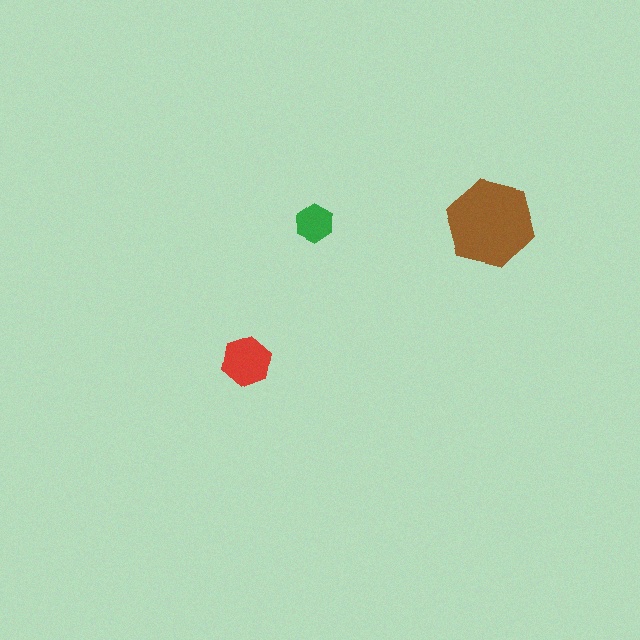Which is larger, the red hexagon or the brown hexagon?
The brown one.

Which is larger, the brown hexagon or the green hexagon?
The brown one.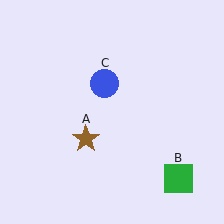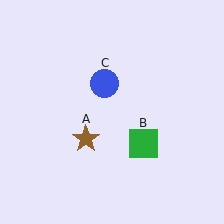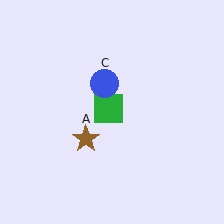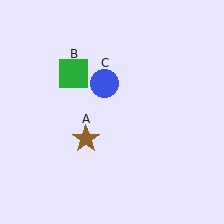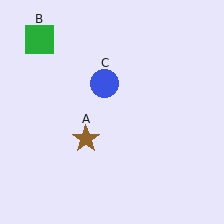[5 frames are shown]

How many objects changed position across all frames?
1 object changed position: green square (object B).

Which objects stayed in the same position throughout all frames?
Brown star (object A) and blue circle (object C) remained stationary.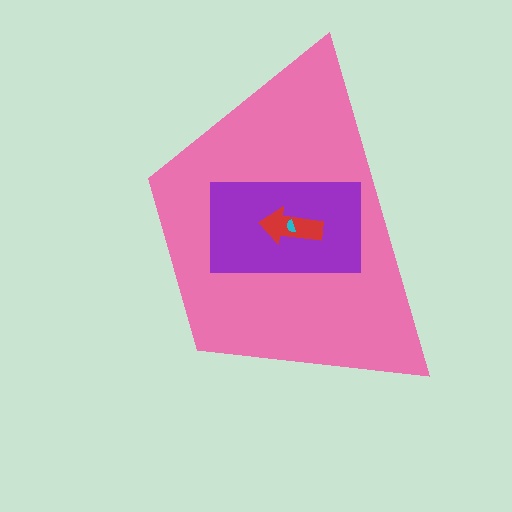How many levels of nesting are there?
4.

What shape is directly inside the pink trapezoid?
The purple rectangle.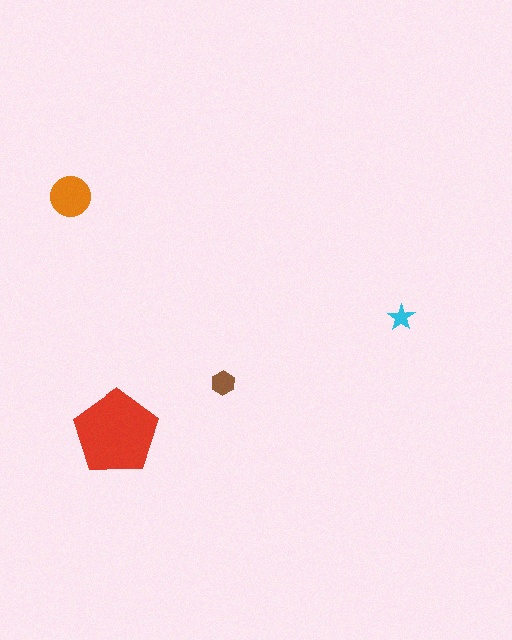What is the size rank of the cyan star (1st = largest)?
4th.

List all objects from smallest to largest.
The cyan star, the brown hexagon, the orange circle, the red pentagon.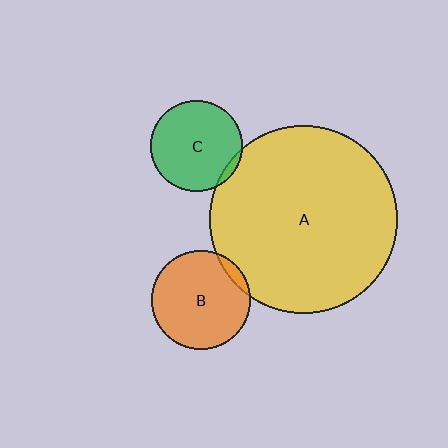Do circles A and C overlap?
Yes.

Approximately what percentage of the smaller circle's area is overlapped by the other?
Approximately 5%.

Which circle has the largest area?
Circle A (yellow).